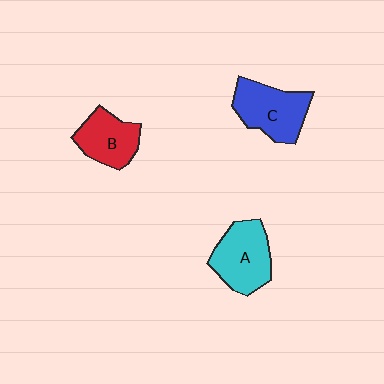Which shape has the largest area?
Shape C (blue).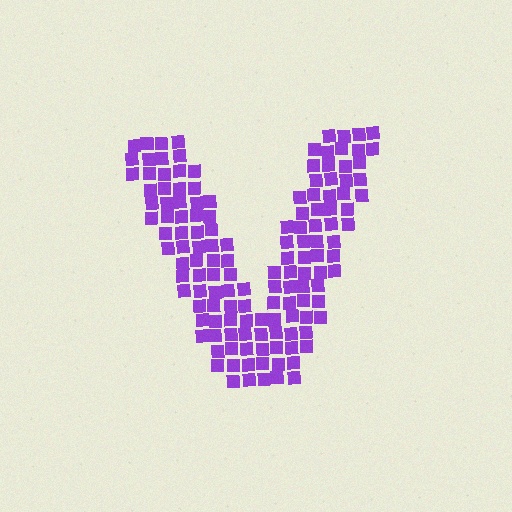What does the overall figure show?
The overall figure shows the letter V.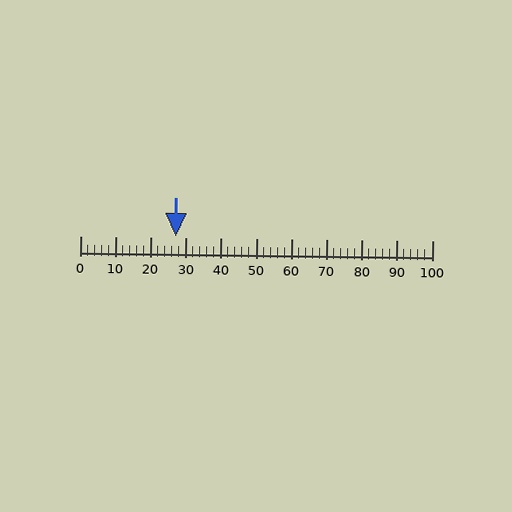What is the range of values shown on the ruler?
The ruler shows values from 0 to 100.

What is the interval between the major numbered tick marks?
The major tick marks are spaced 10 units apart.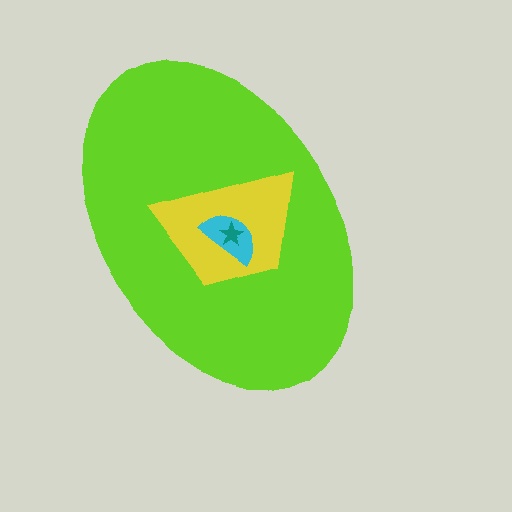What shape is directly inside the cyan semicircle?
The teal star.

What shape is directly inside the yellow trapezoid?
The cyan semicircle.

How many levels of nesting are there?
4.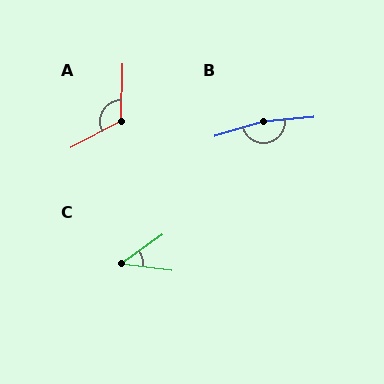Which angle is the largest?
B, at approximately 169 degrees.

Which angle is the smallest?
C, at approximately 42 degrees.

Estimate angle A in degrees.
Approximately 120 degrees.